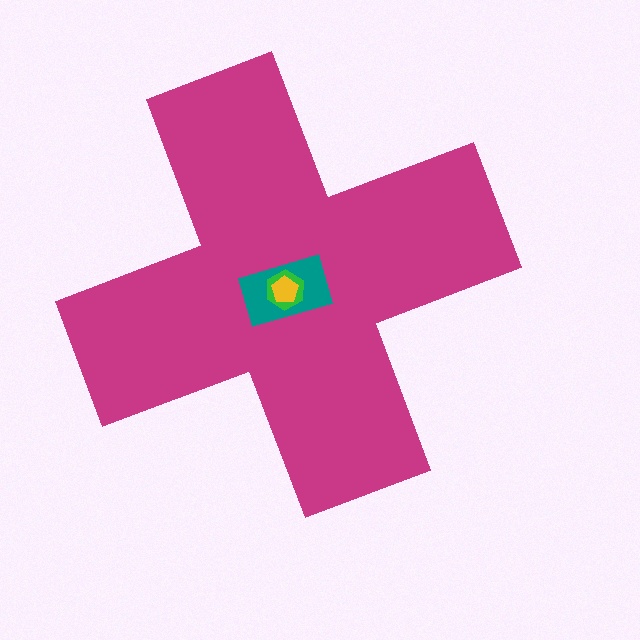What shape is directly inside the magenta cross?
The teal rectangle.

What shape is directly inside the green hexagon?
The yellow pentagon.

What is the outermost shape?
The magenta cross.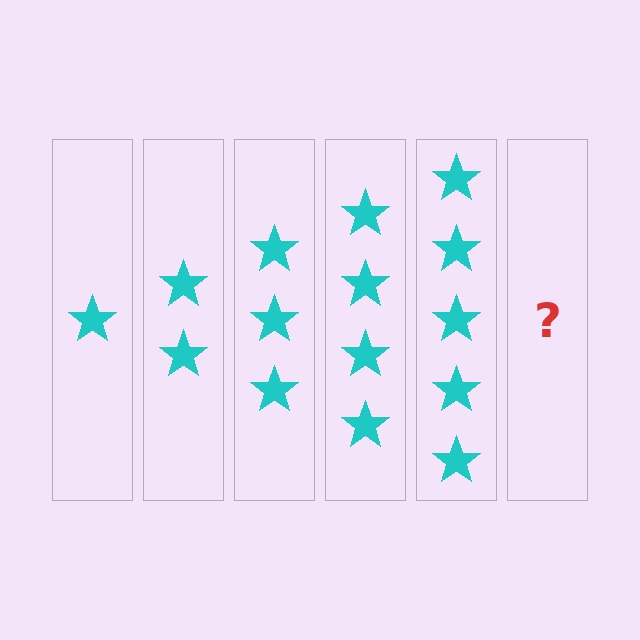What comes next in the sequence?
The next element should be 6 stars.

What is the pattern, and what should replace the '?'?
The pattern is that each step adds one more star. The '?' should be 6 stars.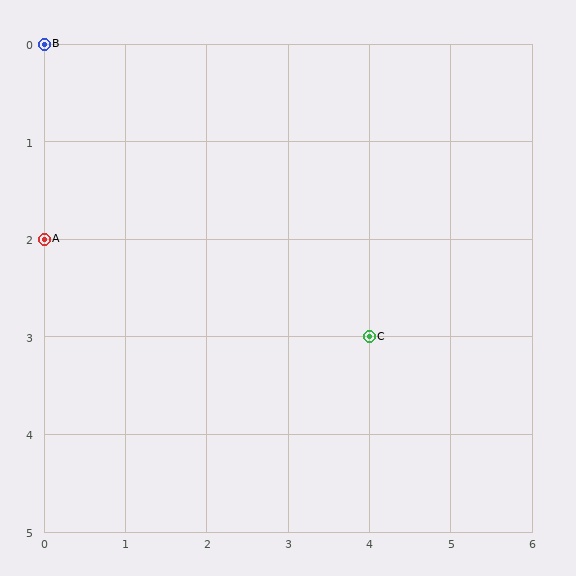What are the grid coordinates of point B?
Point B is at grid coordinates (0, 0).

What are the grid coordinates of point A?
Point A is at grid coordinates (0, 2).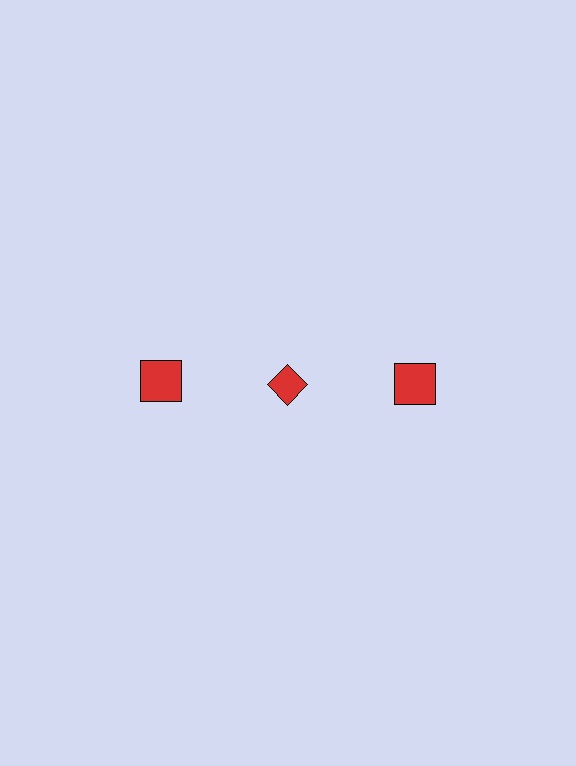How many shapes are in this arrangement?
There are 3 shapes arranged in a grid pattern.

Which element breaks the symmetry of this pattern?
The red diamond in the top row, second from left column breaks the symmetry. All other shapes are red squares.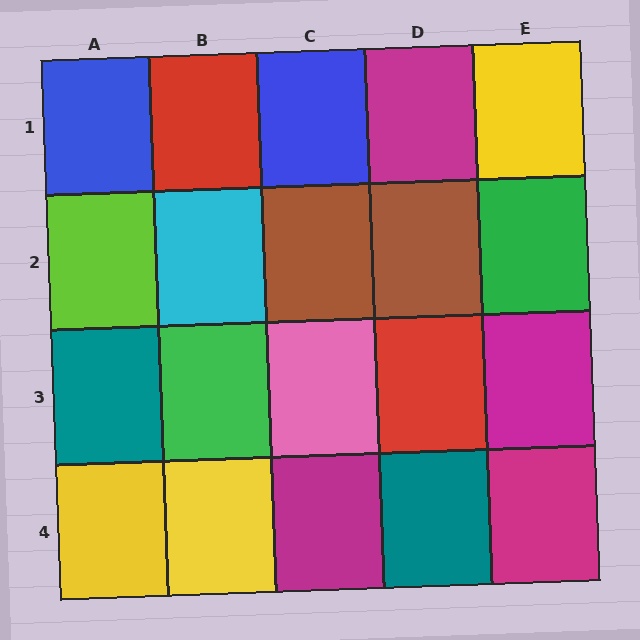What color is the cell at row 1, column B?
Red.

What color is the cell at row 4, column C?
Magenta.